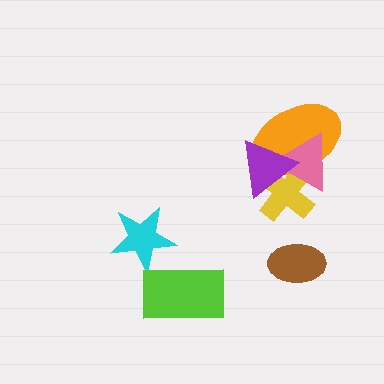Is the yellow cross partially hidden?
Yes, it is partially covered by another shape.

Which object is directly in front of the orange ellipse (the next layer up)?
The pink triangle is directly in front of the orange ellipse.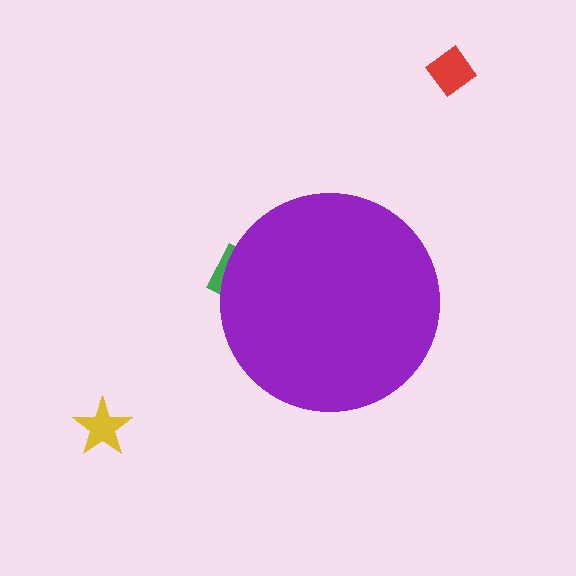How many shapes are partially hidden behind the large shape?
1 shape is partially hidden.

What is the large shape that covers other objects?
A purple circle.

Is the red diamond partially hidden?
No, the red diamond is fully visible.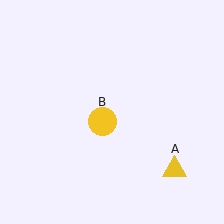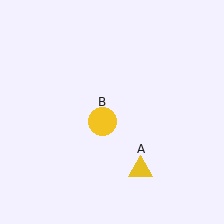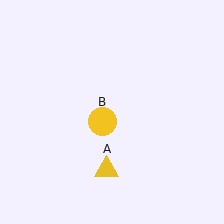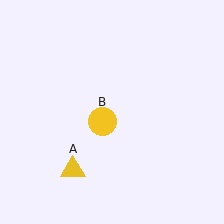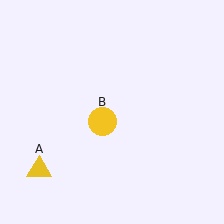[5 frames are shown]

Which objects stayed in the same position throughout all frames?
Yellow circle (object B) remained stationary.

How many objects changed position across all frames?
1 object changed position: yellow triangle (object A).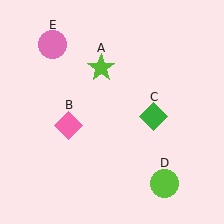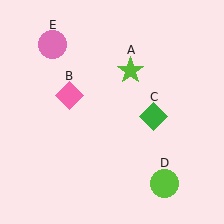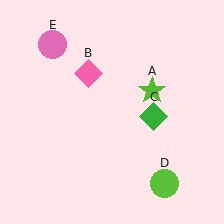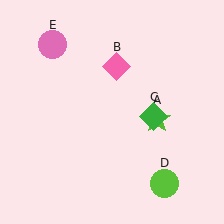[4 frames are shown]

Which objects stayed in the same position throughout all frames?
Green diamond (object C) and lime circle (object D) and pink circle (object E) remained stationary.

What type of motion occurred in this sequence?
The lime star (object A), pink diamond (object B) rotated clockwise around the center of the scene.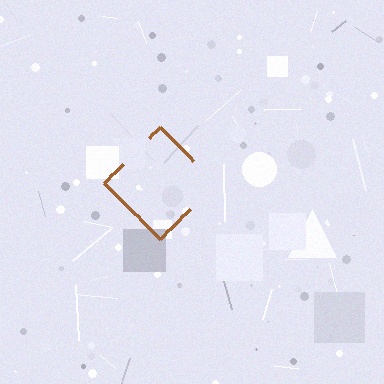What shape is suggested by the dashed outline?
The dashed outline suggests a diamond.